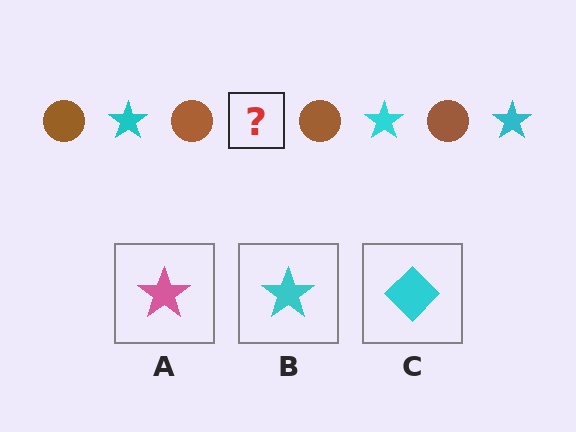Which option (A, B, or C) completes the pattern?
B.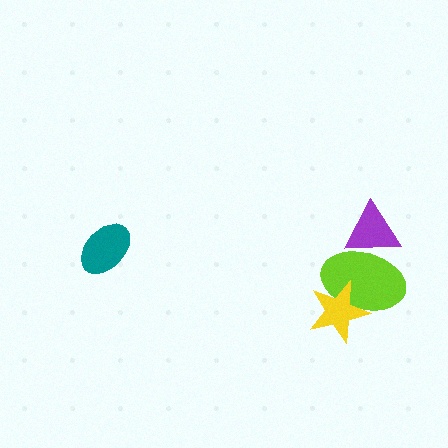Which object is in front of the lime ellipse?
The yellow star is in front of the lime ellipse.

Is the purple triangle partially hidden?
Yes, it is partially covered by another shape.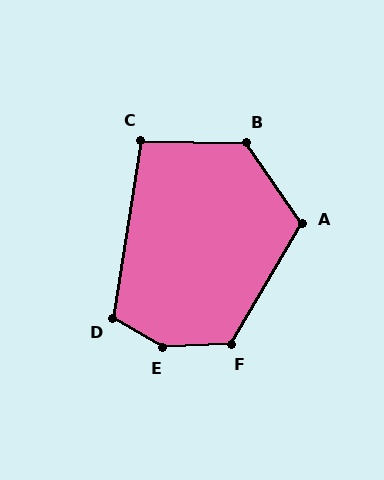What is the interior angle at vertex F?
Approximately 123 degrees (obtuse).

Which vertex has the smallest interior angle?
C, at approximately 98 degrees.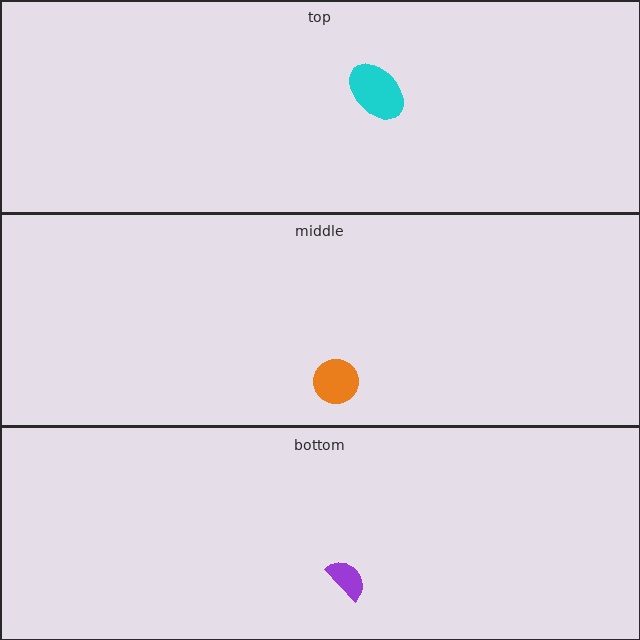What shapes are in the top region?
The cyan ellipse.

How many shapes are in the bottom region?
1.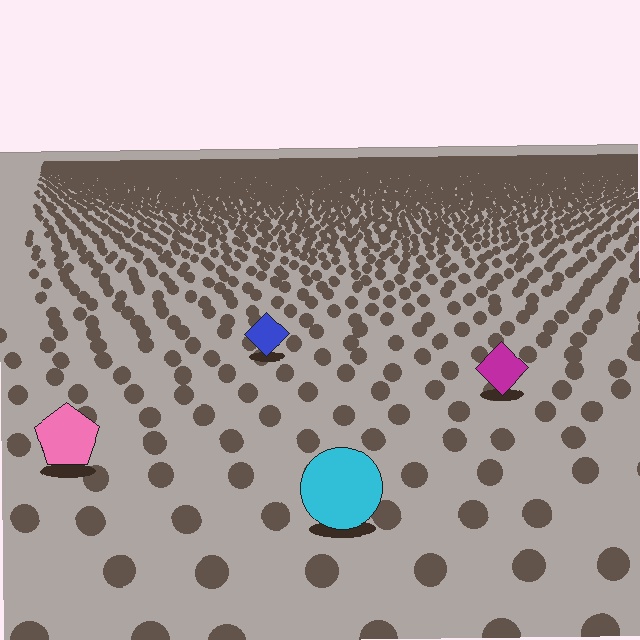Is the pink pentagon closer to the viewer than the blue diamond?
Yes. The pink pentagon is closer — you can tell from the texture gradient: the ground texture is coarser near it.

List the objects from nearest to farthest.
From nearest to farthest: the cyan circle, the pink pentagon, the magenta diamond, the blue diamond.